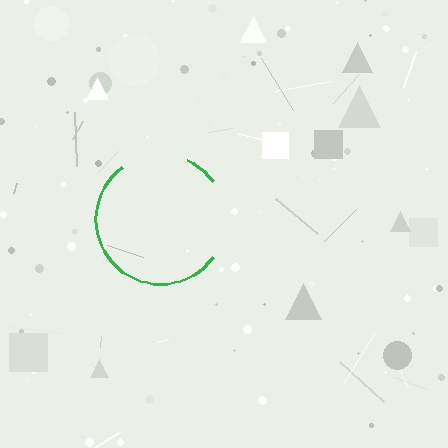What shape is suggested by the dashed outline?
The dashed outline suggests a circle.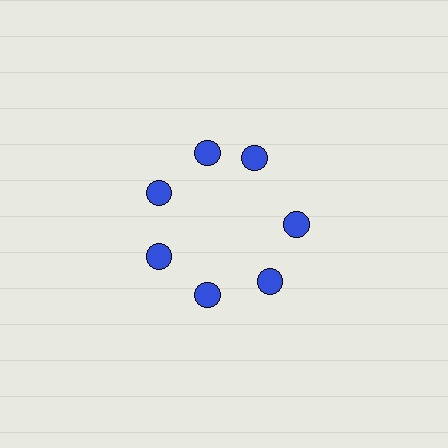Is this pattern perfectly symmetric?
No. The 7 blue circles are arranged in a ring, but one element near the 1 o'clock position is rotated out of alignment along the ring, breaking the 7-fold rotational symmetry.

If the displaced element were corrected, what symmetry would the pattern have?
It would have 7-fold rotational symmetry — the pattern would map onto itself every 51 degrees.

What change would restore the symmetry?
The symmetry would be restored by rotating it back into even spacing with its neighbors so that all 7 circles sit at equal angles and equal distance from the center.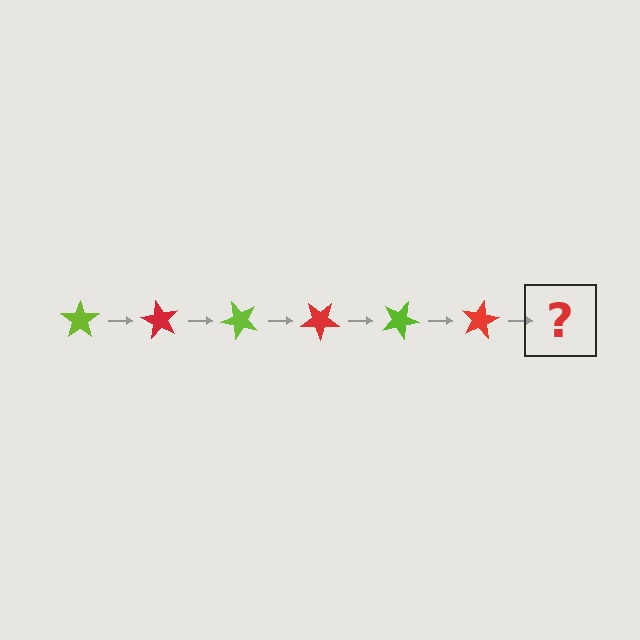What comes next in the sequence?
The next element should be a lime star, rotated 360 degrees from the start.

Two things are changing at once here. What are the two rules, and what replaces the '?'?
The two rules are that it rotates 60 degrees each step and the color cycles through lime and red. The '?' should be a lime star, rotated 360 degrees from the start.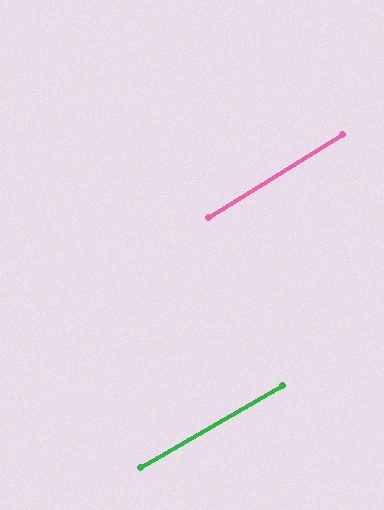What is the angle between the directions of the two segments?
Approximately 2 degrees.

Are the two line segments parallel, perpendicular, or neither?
Parallel — their directions differ by only 1.6°.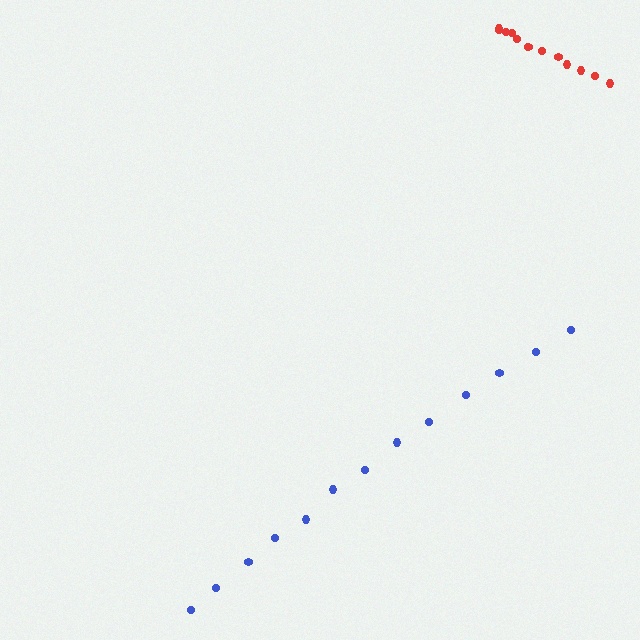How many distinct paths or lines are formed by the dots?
There are 2 distinct paths.